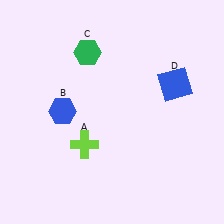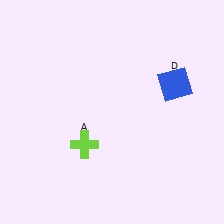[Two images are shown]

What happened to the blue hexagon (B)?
The blue hexagon (B) was removed in Image 2. It was in the top-left area of Image 1.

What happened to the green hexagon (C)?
The green hexagon (C) was removed in Image 2. It was in the top-left area of Image 1.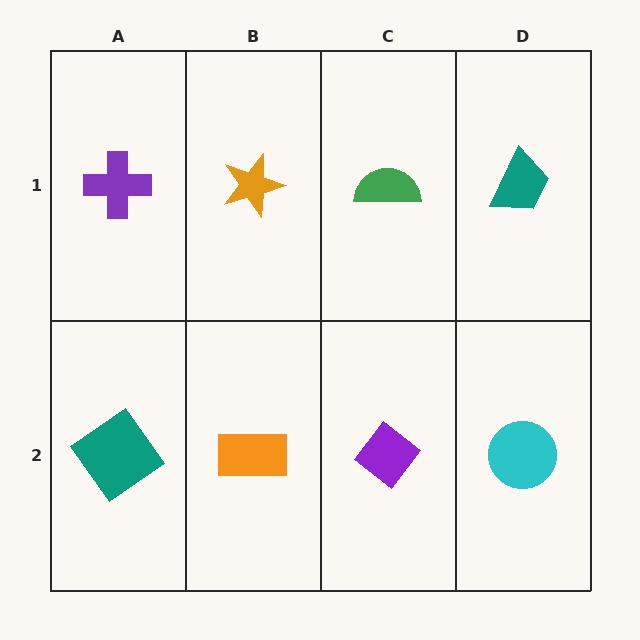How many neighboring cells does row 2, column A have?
2.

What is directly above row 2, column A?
A purple cross.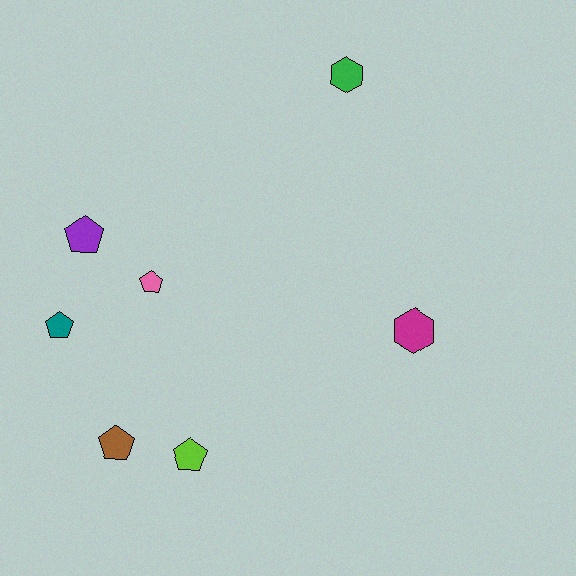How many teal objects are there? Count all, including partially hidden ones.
There is 1 teal object.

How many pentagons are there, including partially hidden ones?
There are 5 pentagons.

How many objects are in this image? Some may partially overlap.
There are 7 objects.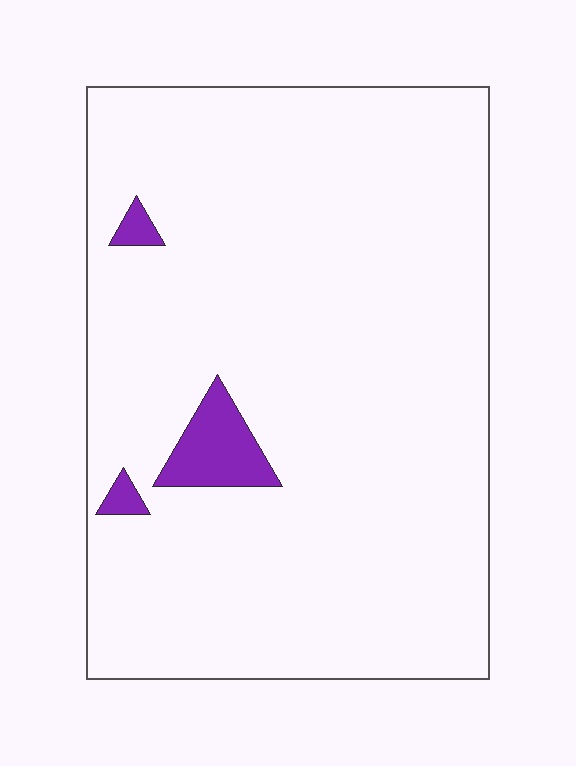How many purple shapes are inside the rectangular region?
3.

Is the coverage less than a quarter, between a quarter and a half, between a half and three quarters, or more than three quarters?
Less than a quarter.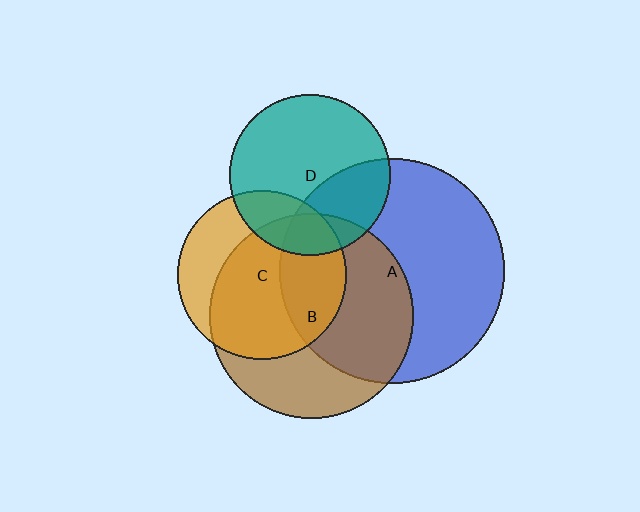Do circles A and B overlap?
Yes.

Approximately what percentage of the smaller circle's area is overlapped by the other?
Approximately 50%.